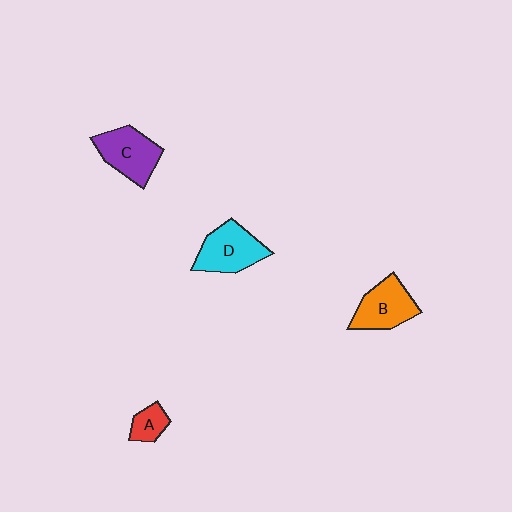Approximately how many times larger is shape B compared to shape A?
Approximately 2.2 times.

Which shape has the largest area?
Shape D (cyan).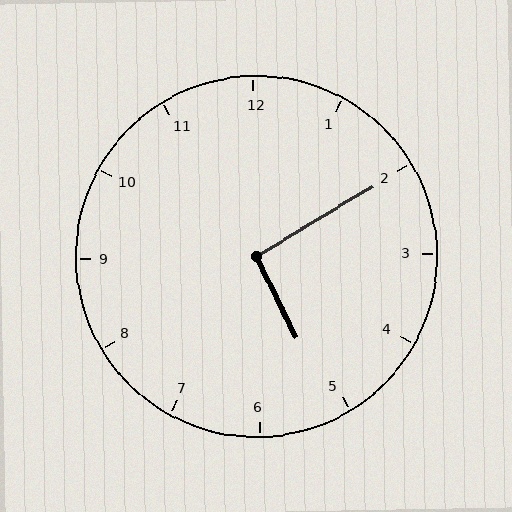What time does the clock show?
5:10.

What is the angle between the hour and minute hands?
Approximately 95 degrees.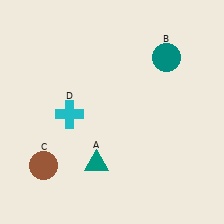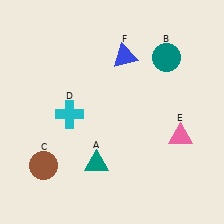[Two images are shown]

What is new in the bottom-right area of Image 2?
A pink triangle (E) was added in the bottom-right area of Image 2.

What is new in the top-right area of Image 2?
A blue triangle (F) was added in the top-right area of Image 2.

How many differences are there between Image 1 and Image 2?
There are 2 differences between the two images.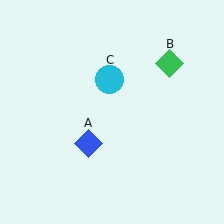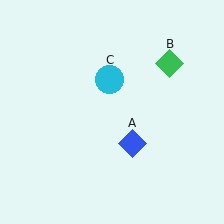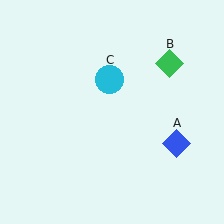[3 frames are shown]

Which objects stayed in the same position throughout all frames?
Green diamond (object B) and cyan circle (object C) remained stationary.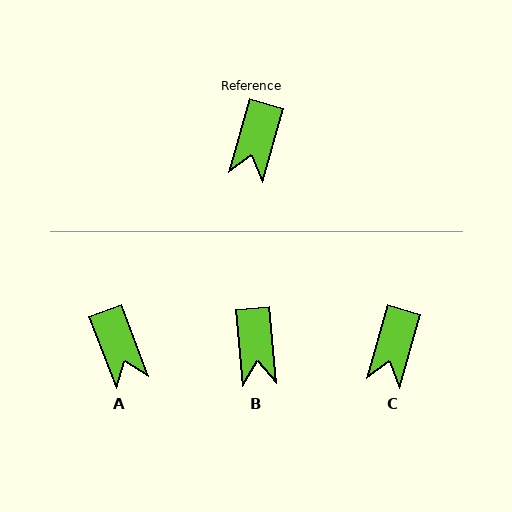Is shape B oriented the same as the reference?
No, it is off by about 21 degrees.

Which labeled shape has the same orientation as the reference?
C.